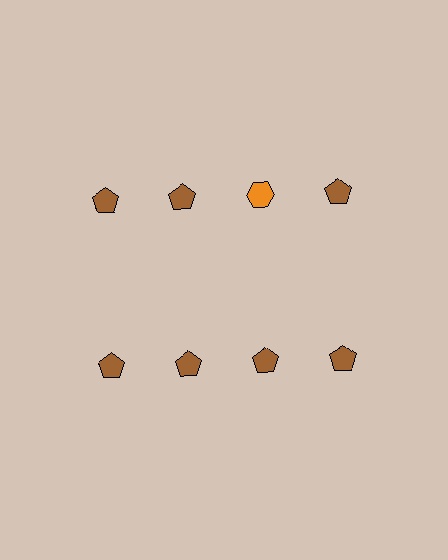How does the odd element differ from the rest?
It differs in both color (orange instead of brown) and shape (hexagon instead of pentagon).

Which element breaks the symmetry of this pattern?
The orange hexagon in the top row, center column breaks the symmetry. All other shapes are brown pentagons.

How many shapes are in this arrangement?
There are 8 shapes arranged in a grid pattern.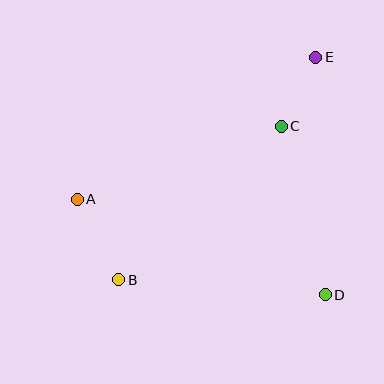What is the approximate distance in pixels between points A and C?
The distance between A and C is approximately 217 pixels.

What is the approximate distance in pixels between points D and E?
The distance between D and E is approximately 237 pixels.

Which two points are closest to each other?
Points C and E are closest to each other.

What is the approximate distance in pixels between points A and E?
The distance between A and E is approximately 278 pixels.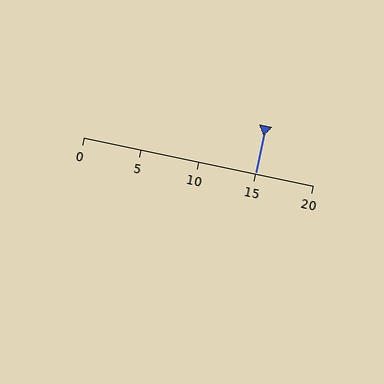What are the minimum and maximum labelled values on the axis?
The axis runs from 0 to 20.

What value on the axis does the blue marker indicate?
The marker indicates approximately 15.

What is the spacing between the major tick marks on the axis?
The major ticks are spaced 5 apart.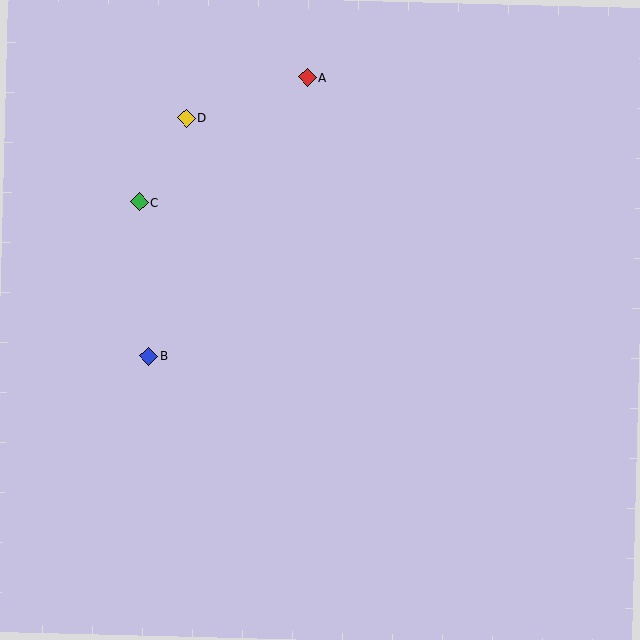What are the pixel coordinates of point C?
Point C is at (139, 202).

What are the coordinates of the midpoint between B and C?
The midpoint between B and C is at (144, 279).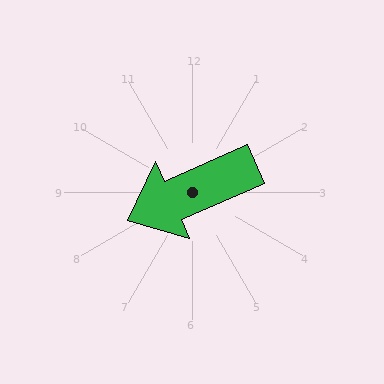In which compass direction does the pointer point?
Southwest.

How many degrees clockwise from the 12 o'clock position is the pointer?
Approximately 246 degrees.